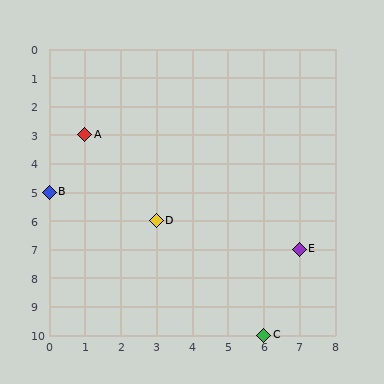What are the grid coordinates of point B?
Point B is at grid coordinates (0, 5).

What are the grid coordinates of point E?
Point E is at grid coordinates (7, 7).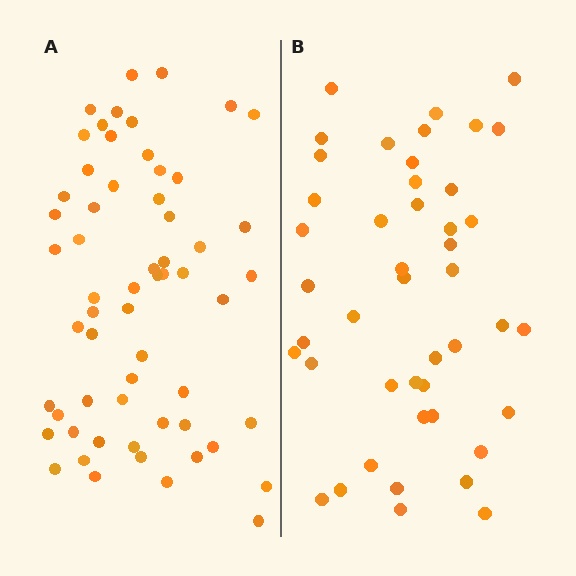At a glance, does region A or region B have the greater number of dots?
Region A (the left region) has more dots.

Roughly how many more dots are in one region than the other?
Region A has approximately 15 more dots than region B.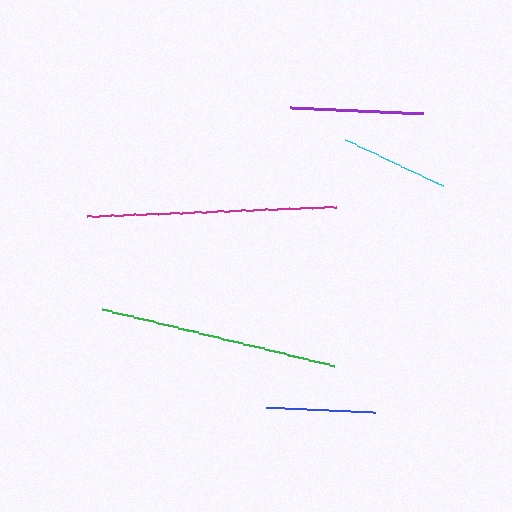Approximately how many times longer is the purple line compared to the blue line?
The purple line is approximately 1.2 times the length of the blue line.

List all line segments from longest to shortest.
From longest to shortest: magenta, green, purple, blue, cyan.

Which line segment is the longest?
The magenta line is the longest at approximately 250 pixels.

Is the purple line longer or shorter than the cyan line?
The purple line is longer than the cyan line.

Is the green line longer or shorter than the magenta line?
The magenta line is longer than the green line.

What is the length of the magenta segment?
The magenta segment is approximately 250 pixels long.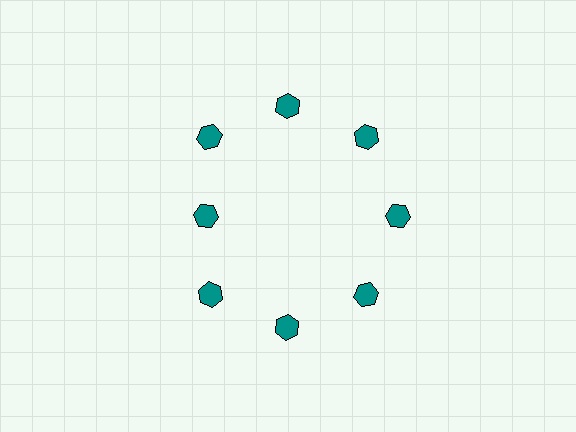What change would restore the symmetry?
The symmetry would be restored by moving it outward, back onto the ring so that all 8 hexagons sit at equal angles and equal distance from the center.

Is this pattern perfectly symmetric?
No. The 8 teal hexagons are arranged in a ring, but one element near the 9 o'clock position is pulled inward toward the center, breaking the 8-fold rotational symmetry.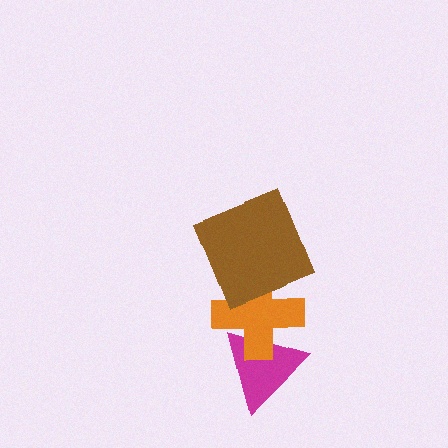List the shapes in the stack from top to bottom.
From top to bottom: the brown square, the orange cross, the magenta triangle.